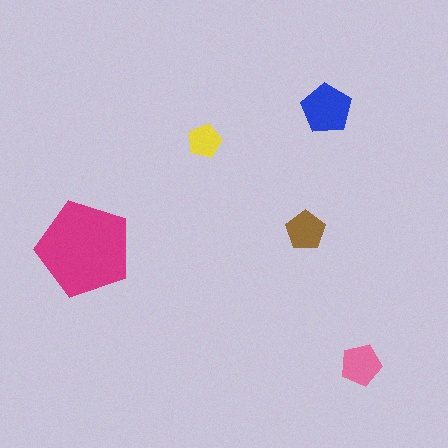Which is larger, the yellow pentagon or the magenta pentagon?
The magenta one.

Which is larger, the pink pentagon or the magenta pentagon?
The magenta one.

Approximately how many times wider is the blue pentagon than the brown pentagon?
About 1.5 times wider.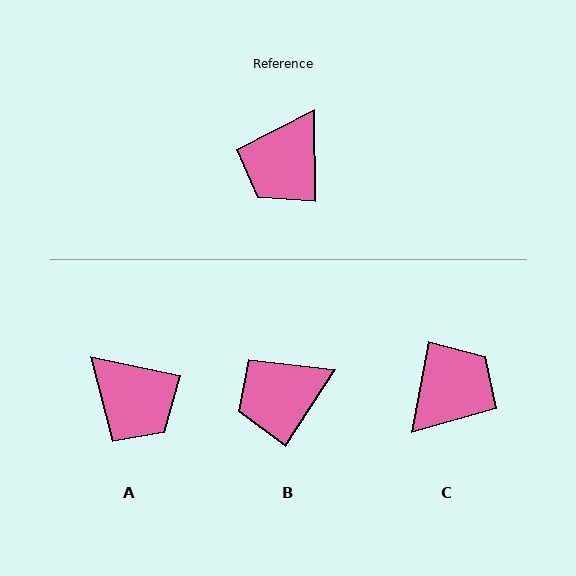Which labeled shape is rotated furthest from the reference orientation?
C, about 169 degrees away.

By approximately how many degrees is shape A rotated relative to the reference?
Approximately 77 degrees counter-clockwise.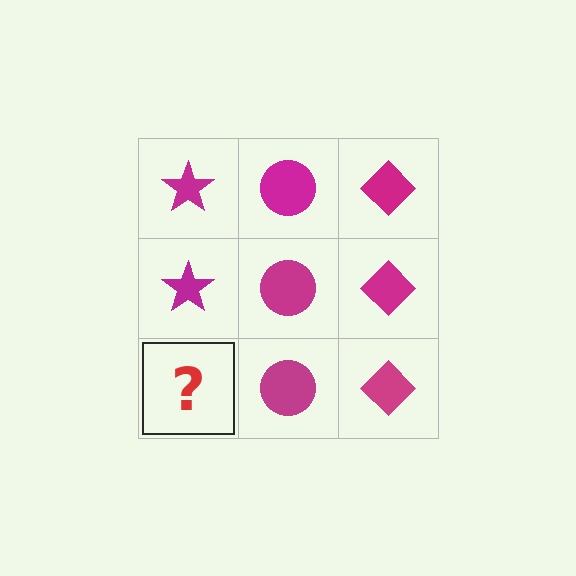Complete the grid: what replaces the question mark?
The question mark should be replaced with a magenta star.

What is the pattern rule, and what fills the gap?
The rule is that each column has a consistent shape. The gap should be filled with a magenta star.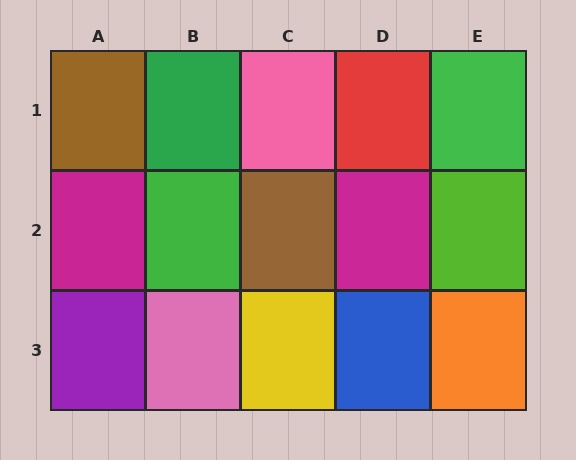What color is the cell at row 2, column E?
Lime.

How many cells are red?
1 cell is red.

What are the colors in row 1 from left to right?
Brown, green, pink, red, green.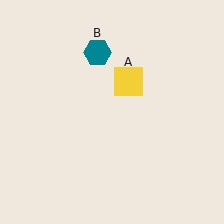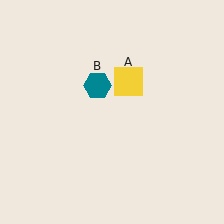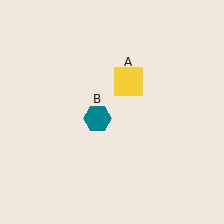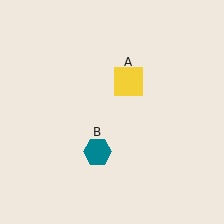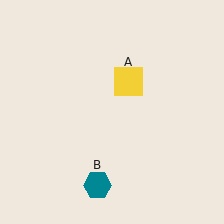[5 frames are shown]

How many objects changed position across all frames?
1 object changed position: teal hexagon (object B).